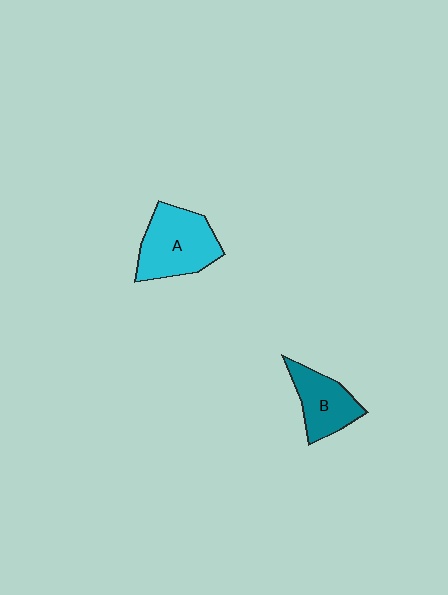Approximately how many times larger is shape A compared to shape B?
Approximately 1.4 times.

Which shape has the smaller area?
Shape B (teal).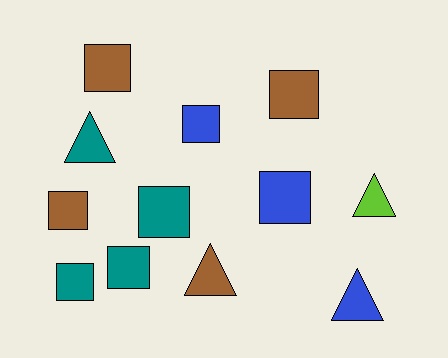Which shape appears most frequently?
Square, with 8 objects.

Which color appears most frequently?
Brown, with 4 objects.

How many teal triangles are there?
There is 1 teal triangle.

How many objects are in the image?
There are 12 objects.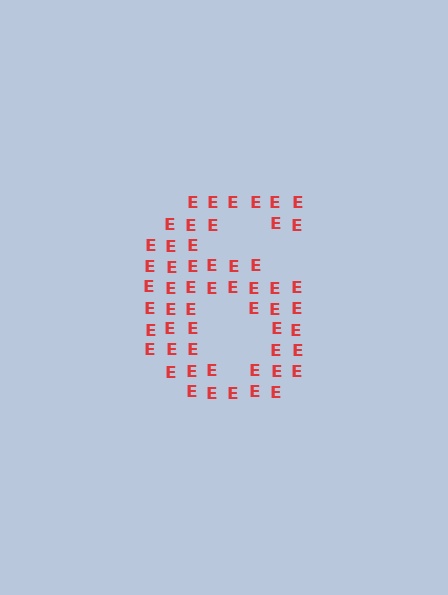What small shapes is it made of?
It is made of small letter E's.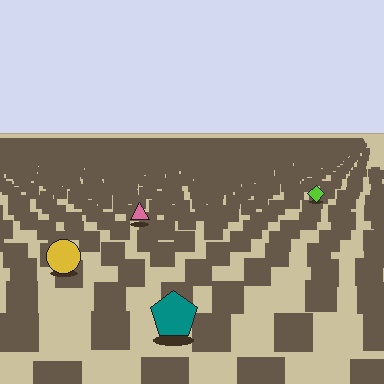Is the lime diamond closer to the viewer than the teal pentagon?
No. The teal pentagon is closer — you can tell from the texture gradient: the ground texture is coarser near it.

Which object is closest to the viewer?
The teal pentagon is closest. The texture marks near it are larger and more spread out.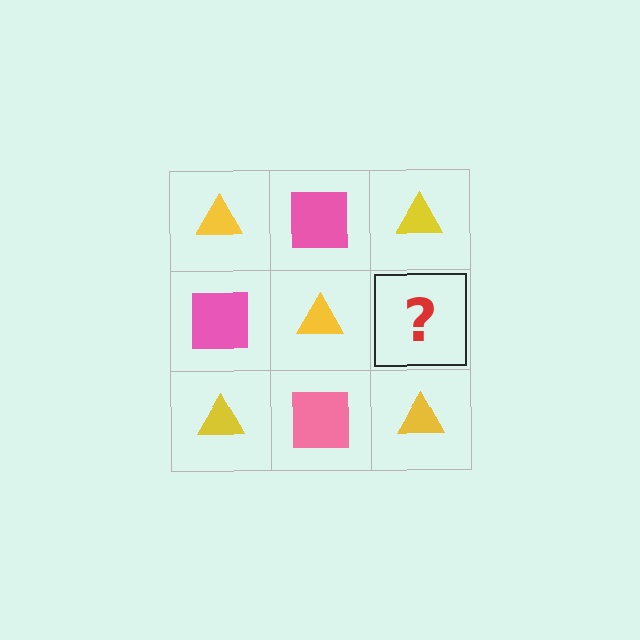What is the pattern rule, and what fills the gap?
The rule is that it alternates yellow triangle and pink square in a checkerboard pattern. The gap should be filled with a pink square.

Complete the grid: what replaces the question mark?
The question mark should be replaced with a pink square.